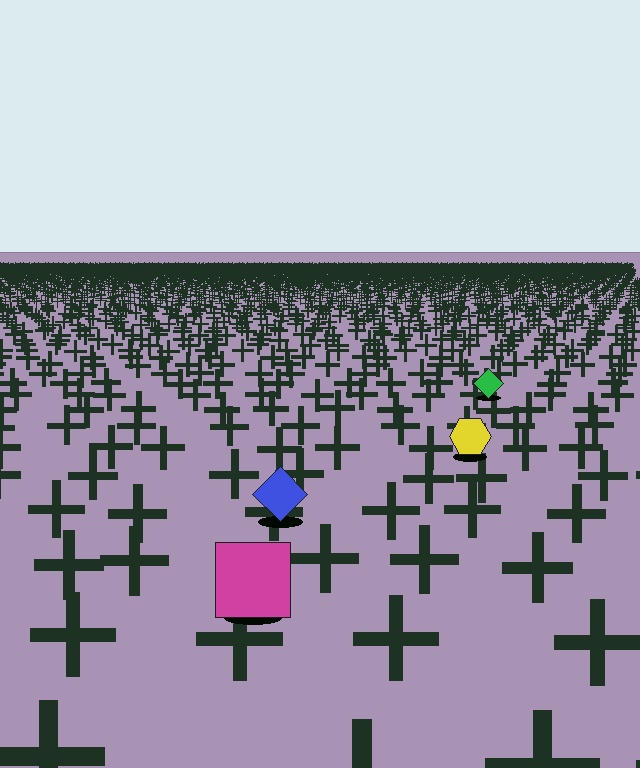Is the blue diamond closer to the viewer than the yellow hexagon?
Yes. The blue diamond is closer — you can tell from the texture gradient: the ground texture is coarser near it.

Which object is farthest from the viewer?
The green diamond is farthest from the viewer. It appears smaller and the ground texture around it is denser.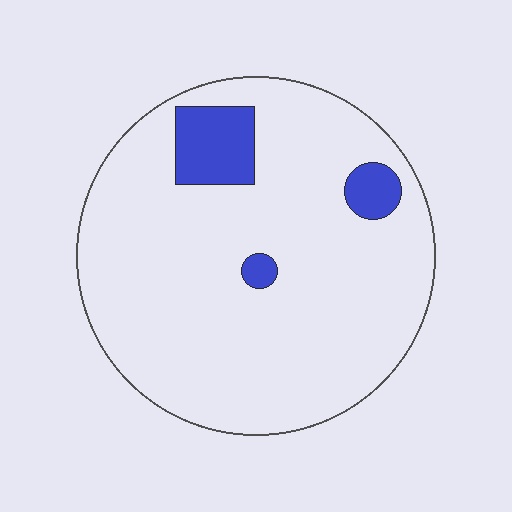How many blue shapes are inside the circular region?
3.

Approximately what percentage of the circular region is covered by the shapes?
Approximately 10%.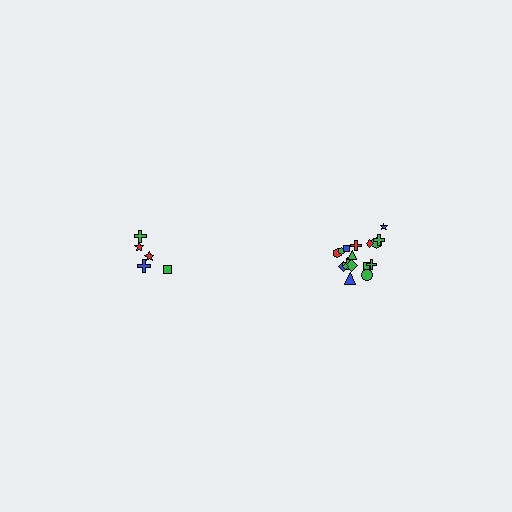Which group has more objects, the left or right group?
The right group.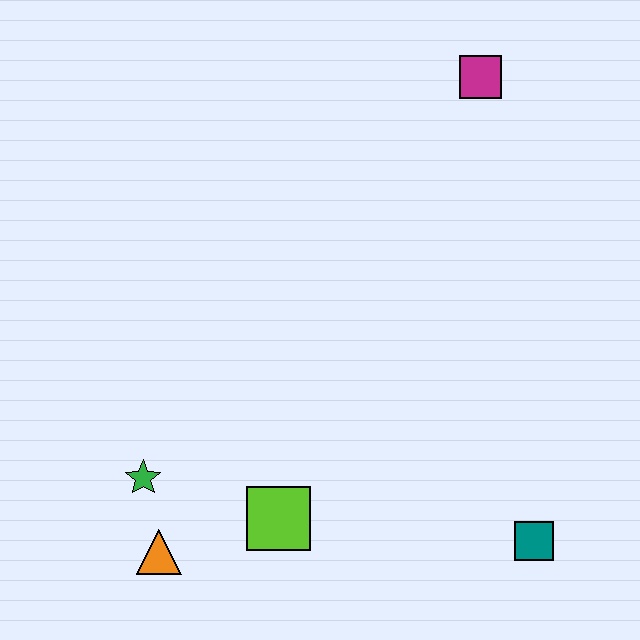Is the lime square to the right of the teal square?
No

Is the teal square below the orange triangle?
No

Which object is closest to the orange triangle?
The green star is closest to the orange triangle.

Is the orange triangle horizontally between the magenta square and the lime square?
No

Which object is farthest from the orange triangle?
The magenta square is farthest from the orange triangle.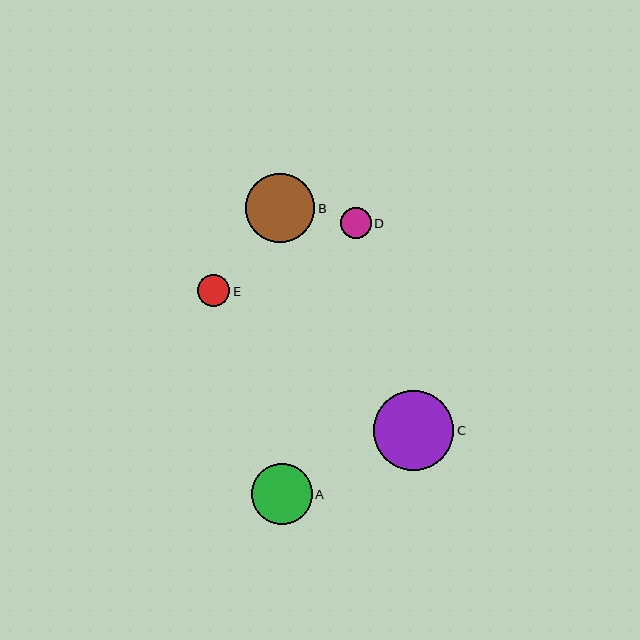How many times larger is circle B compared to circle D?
Circle B is approximately 2.3 times the size of circle D.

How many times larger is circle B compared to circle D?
Circle B is approximately 2.3 times the size of circle D.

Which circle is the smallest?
Circle D is the smallest with a size of approximately 31 pixels.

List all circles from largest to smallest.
From largest to smallest: C, B, A, E, D.